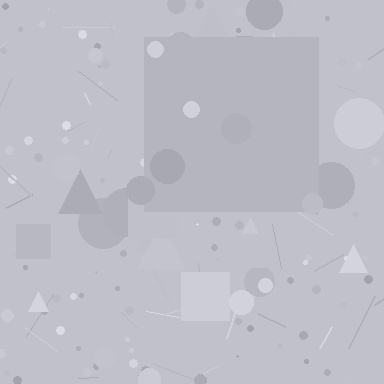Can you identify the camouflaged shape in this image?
The camouflaged shape is a square.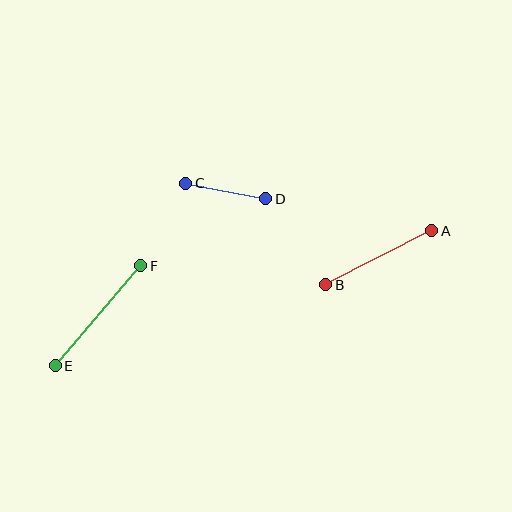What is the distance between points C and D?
The distance is approximately 81 pixels.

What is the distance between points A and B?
The distance is approximately 119 pixels.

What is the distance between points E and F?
The distance is approximately 132 pixels.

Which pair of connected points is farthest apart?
Points E and F are farthest apart.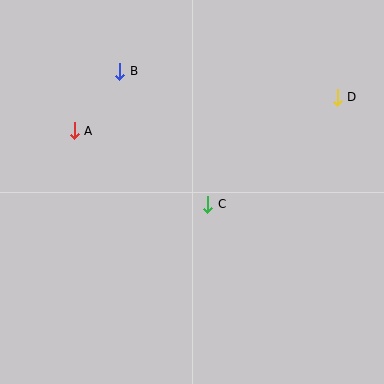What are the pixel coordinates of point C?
Point C is at (208, 204).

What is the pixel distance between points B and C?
The distance between B and C is 159 pixels.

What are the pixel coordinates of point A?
Point A is at (74, 131).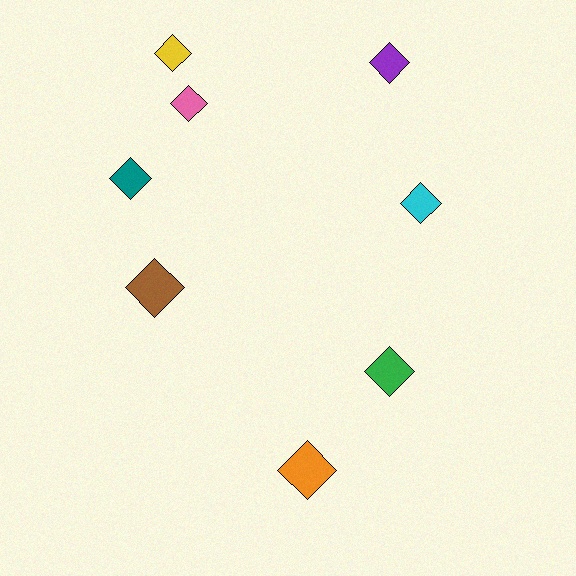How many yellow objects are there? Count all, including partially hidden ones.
There is 1 yellow object.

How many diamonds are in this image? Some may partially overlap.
There are 8 diamonds.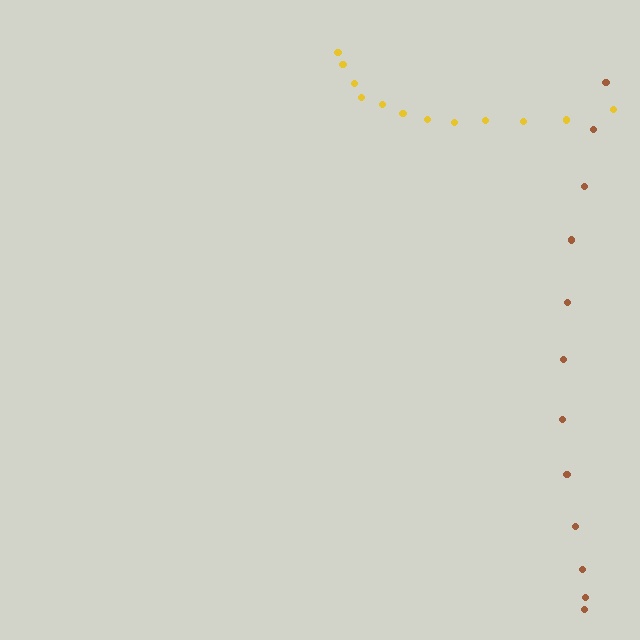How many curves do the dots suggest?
There are 2 distinct paths.